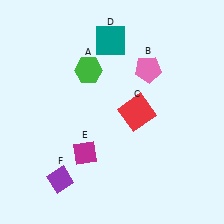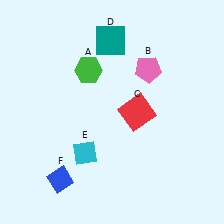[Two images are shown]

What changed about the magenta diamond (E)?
In Image 1, E is magenta. In Image 2, it changed to cyan.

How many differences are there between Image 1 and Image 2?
There are 2 differences between the two images.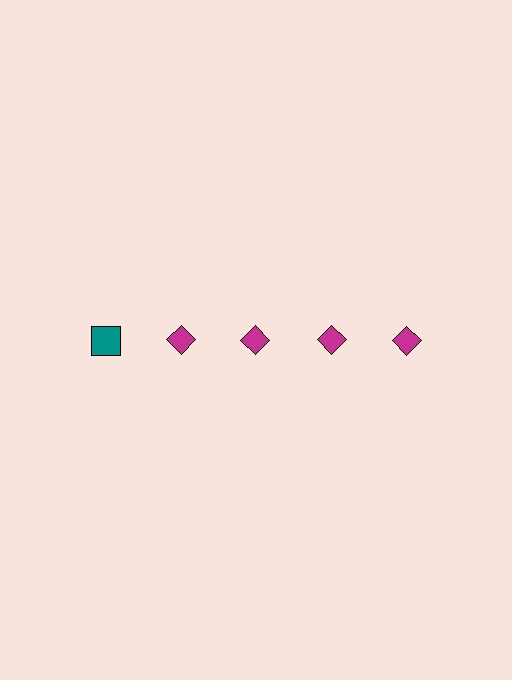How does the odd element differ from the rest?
It differs in both color (teal instead of magenta) and shape (square instead of diamond).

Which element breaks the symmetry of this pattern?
The teal square in the top row, leftmost column breaks the symmetry. All other shapes are magenta diamonds.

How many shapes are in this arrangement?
There are 5 shapes arranged in a grid pattern.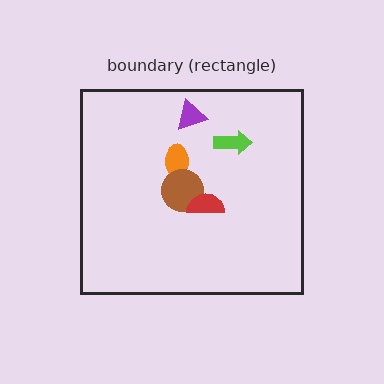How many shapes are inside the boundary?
5 inside, 0 outside.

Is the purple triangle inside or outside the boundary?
Inside.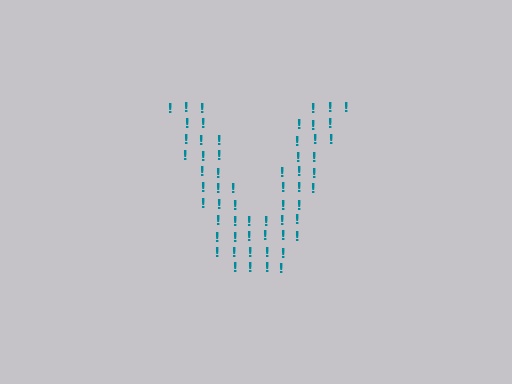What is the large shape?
The large shape is the letter V.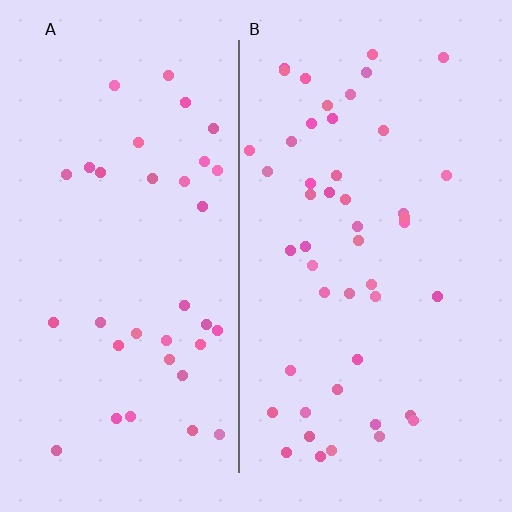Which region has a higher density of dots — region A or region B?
B (the right).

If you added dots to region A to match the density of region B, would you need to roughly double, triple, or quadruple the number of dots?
Approximately double.